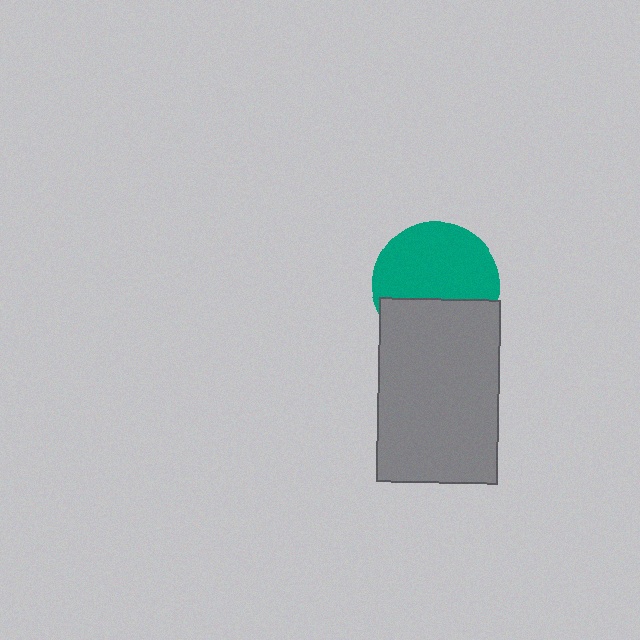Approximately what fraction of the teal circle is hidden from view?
Roughly 37% of the teal circle is hidden behind the gray rectangle.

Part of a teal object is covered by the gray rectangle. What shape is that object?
It is a circle.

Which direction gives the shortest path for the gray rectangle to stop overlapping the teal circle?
Moving down gives the shortest separation.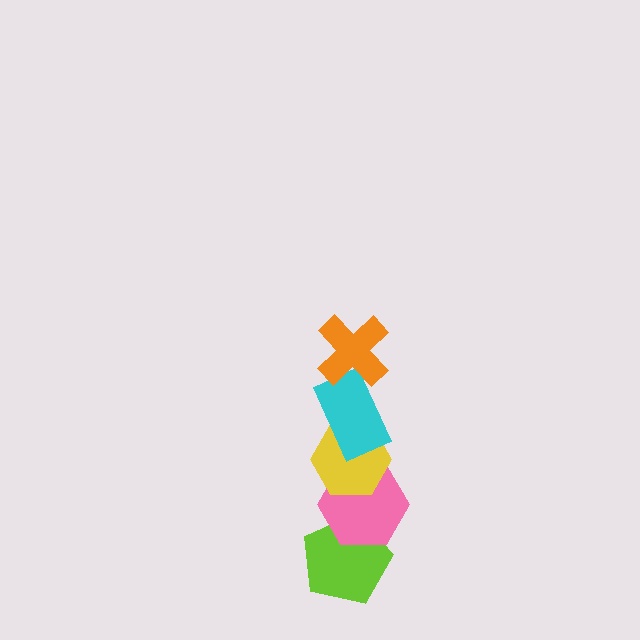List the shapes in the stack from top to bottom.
From top to bottom: the orange cross, the cyan rectangle, the yellow hexagon, the pink hexagon, the lime pentagon.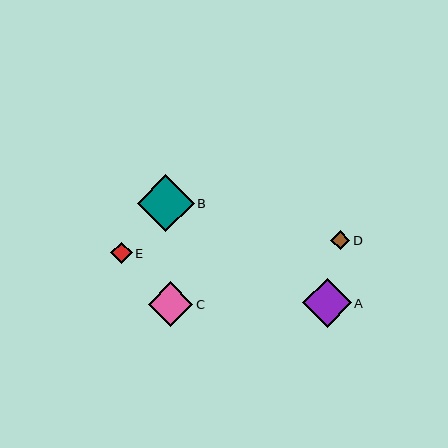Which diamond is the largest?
Diamond B is the largest with a size of approximately 57 pixels.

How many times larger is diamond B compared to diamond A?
Diamond B is approximately 1.2 times the size of diamond A.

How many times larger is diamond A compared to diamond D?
Diamond A is approximately 2.6 times the size of diamond D.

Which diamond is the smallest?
Diamond D is the smallest with a size of approximately 19 pixels.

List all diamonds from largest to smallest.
From largest to smallest: B, A, C, E, D.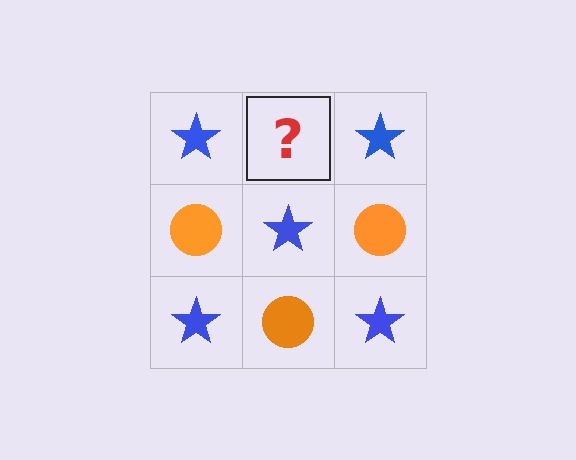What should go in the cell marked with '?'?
The missing cell should contain an orange circle.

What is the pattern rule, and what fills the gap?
The rule is that it alternates blue star and orange circle in a checkerboard pattern. The gap should be filled with an orange circle.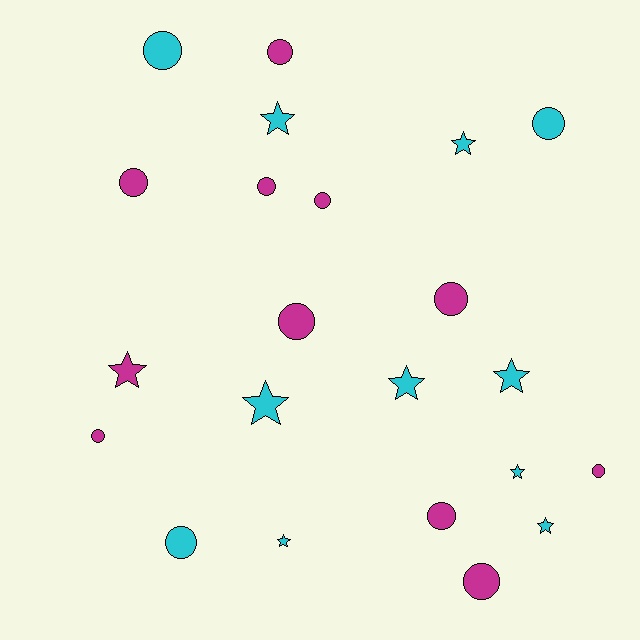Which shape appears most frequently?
Circle, with 13 objects.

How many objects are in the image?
There are 22 objects.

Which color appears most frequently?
Magenta, with 11 objects.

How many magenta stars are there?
There is 1 magenta star.